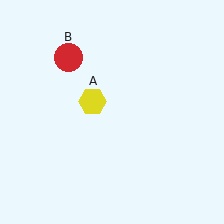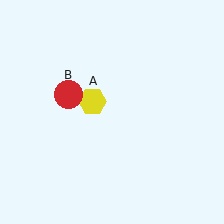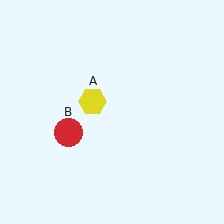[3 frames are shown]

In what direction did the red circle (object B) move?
The red circle (object B) moved down.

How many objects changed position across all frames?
1 object changed position: red circle (object B).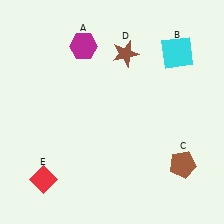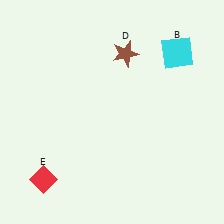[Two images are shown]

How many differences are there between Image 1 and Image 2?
There are 2 differences between the two images.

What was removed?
The brown pentagon (C), the magenta hexagon (A) were removed in Image 2.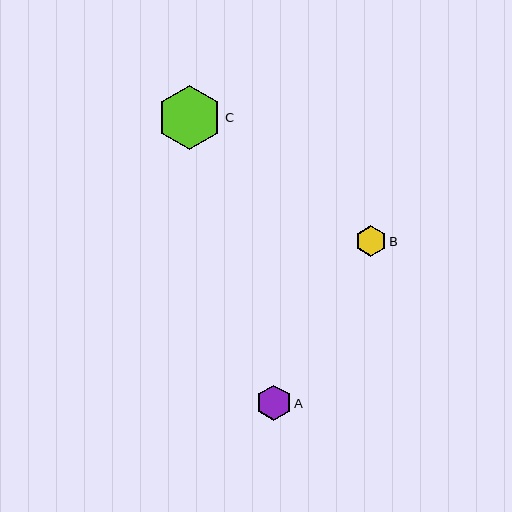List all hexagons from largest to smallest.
From largest to smallest: C, A, B.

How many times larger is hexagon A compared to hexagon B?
Hexagon A is approximately 1.1 times the size of hexagon B.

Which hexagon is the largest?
Hexagon C is the largest with a size of approximately 65 pixels.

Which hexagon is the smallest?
Hexagon B is the smallest with a size of approximately 31 pixels.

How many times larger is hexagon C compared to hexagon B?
Hexagon C is approximately 2.1 times the size of hexagon B.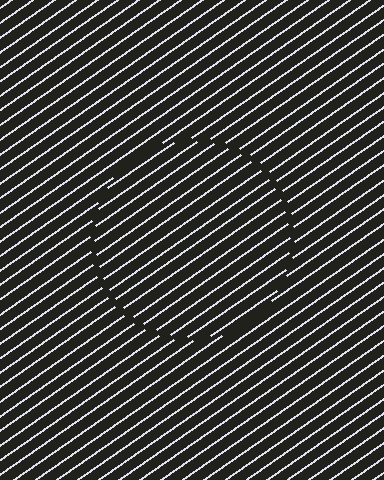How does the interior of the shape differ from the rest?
The interior of the shape contains the same grating, shifted by half a period — the contour is defined by the phase discontinuity where line-ends from the inner and outer gratings abut.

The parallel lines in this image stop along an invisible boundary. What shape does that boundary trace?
An illusory circle. The interior of the shape contains the same grating, shifted by half a period — the contour is defined by the phase discontinuity where line-ends from the inner and outer gratings abut.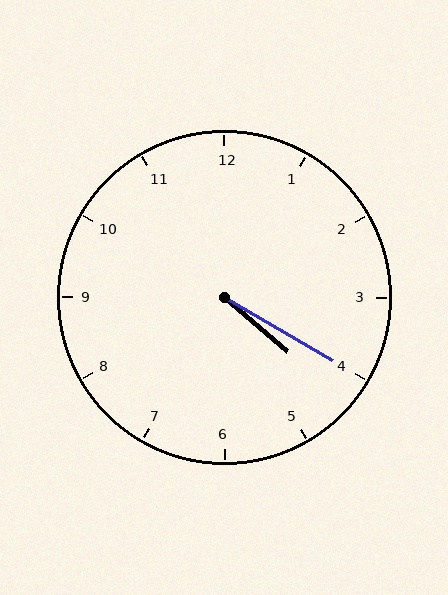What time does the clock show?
4:20.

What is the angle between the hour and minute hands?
Approximately 10 degrees.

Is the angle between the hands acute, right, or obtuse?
It is acute.